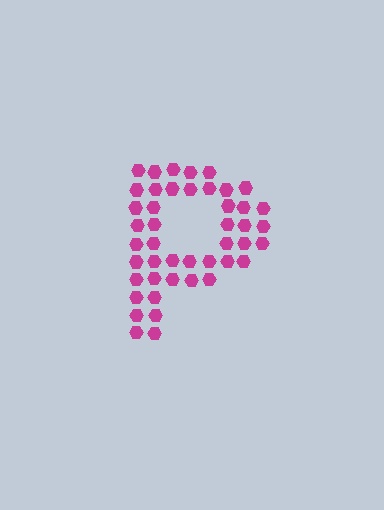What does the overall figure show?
The overall figure shows the letter P.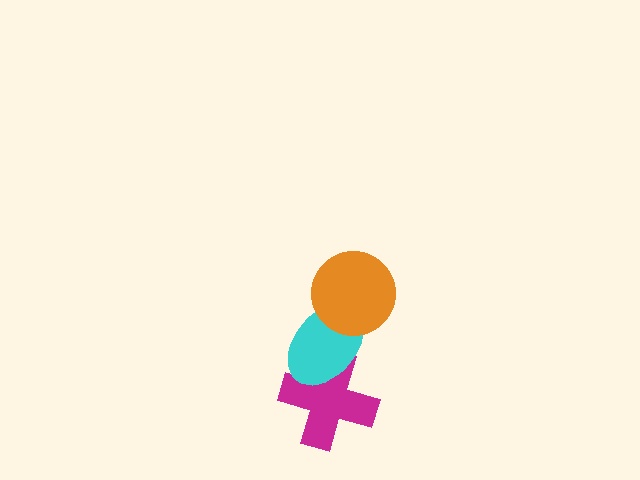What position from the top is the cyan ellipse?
The cyan ellipse is 2nd from the top.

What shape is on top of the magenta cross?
The cyan ellipse is on top of the magenta cross.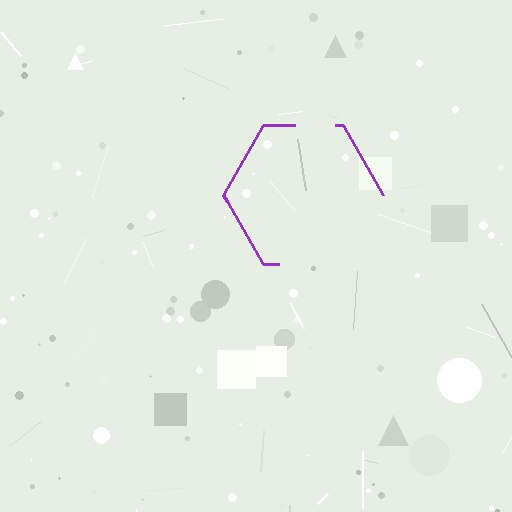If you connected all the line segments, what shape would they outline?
They would outline a hexagon.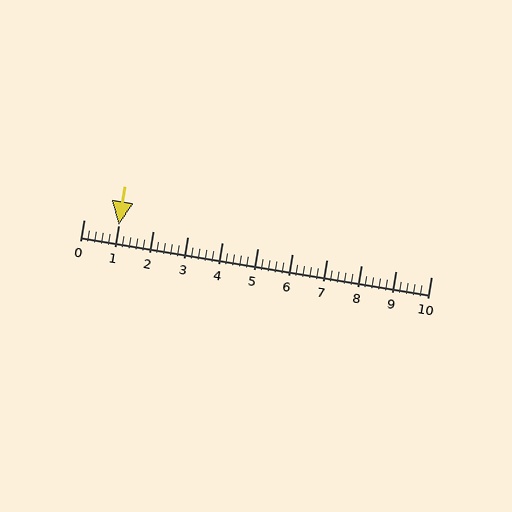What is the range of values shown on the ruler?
The ruler shows values from 0 to 10.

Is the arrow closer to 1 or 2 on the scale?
The arrow is closer to 1.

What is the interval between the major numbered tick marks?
The major tick marks are spaced 1 units apart.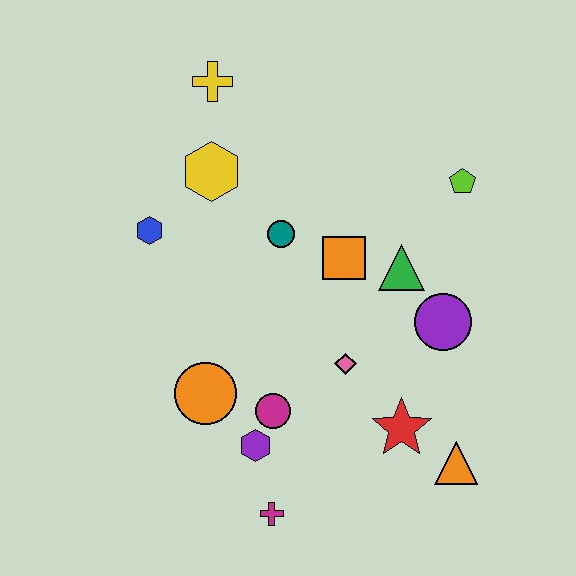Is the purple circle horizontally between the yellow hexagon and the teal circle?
No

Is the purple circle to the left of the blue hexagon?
No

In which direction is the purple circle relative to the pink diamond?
The purple circle is to the right of the pink diamond.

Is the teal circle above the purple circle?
Yes